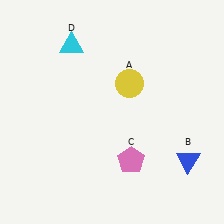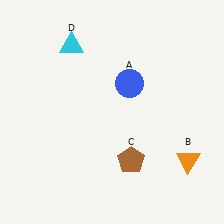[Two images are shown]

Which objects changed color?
A changed from yellow to blue. B changed from blue to orange. C changed from pink to brown.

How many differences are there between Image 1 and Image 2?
There are 3 differences between the two images.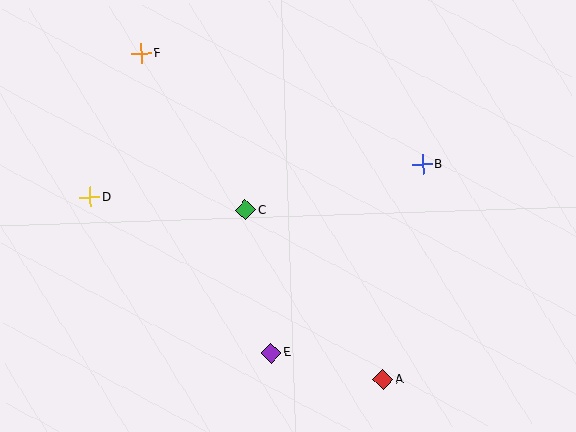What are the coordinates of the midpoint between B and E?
The midpoint between B and E is at (347, 259).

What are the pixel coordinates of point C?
Point C is at (245, 210).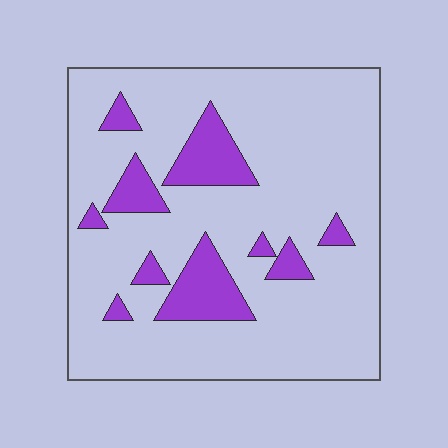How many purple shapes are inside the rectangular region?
10.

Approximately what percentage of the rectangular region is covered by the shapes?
Approximately 15%.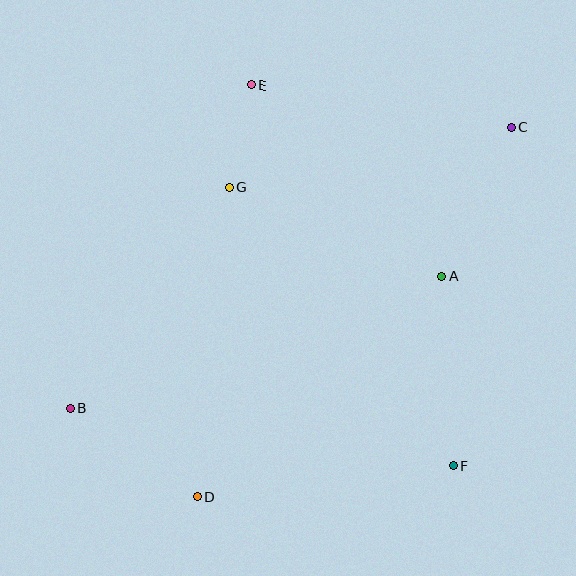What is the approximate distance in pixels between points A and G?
The distance between A and G is approximately 231 pixels.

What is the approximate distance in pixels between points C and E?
The distance between C and E is approximately 264 pixels.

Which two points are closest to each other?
Points E and G are closest to each other.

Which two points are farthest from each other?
Points B and C are farthest from each other.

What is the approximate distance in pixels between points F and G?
The distance between F and G is approximately 358 pixels.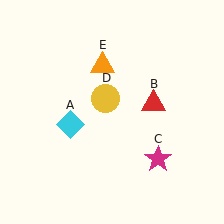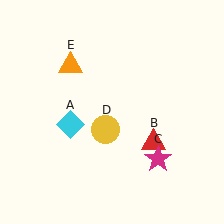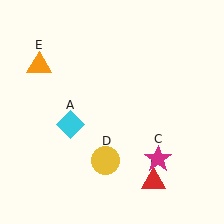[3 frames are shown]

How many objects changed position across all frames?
3 objects changed position: red triangle (object B), yellow circle (object D), orange triangle (object E).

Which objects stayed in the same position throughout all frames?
Cyan diamond (object A) and magenta star (object C) remained stationary.